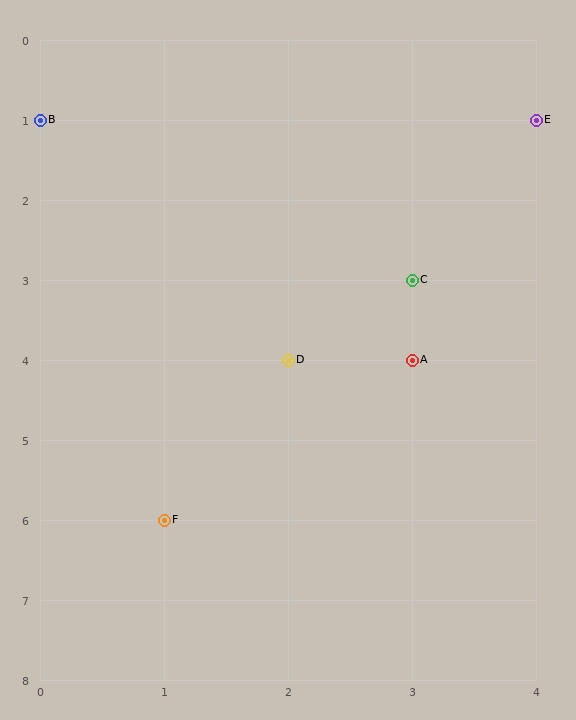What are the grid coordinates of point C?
Point C is at grid coordinates (3, 3).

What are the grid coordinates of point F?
Point F is at grid coordinates (1, 6).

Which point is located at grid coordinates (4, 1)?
Point E is at (4, 1).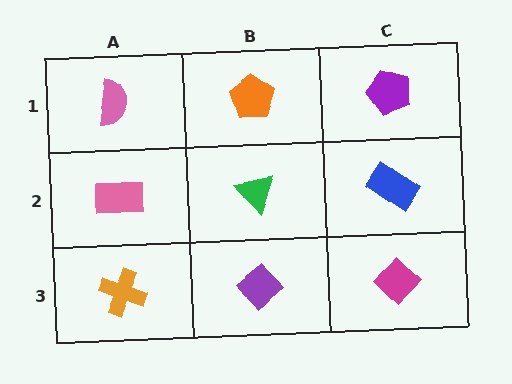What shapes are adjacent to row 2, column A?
A pink semicircle (row 1, column A), an orange cross (row 3, column A), a green triangle (row 2, column B).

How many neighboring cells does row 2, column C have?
3.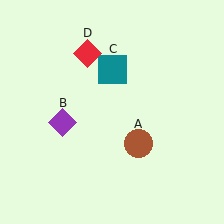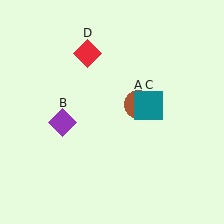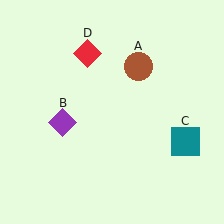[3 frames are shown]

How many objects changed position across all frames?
2 objects changed position: brown circle (object A), teal square (object C).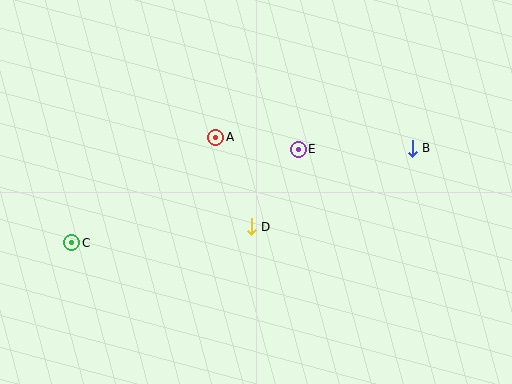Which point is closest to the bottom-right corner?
Point B is closest to the bottom-right corner.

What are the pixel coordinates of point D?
Point D is at (251, 227).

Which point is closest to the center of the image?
Point D at (251, 227) is closest to the center.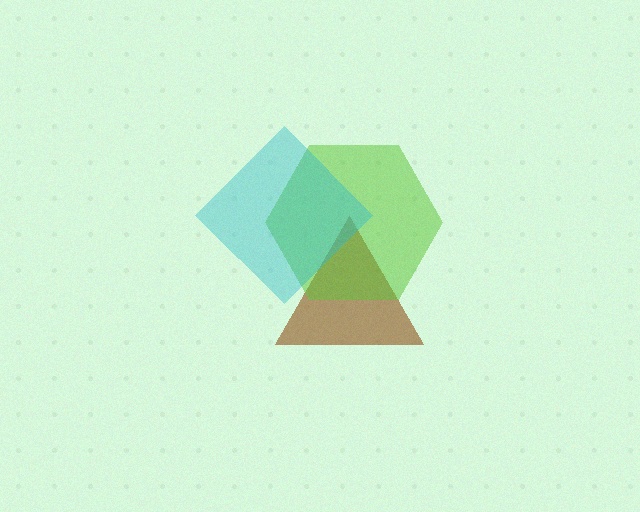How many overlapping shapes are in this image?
There are 3 overlapping shapes in the image.